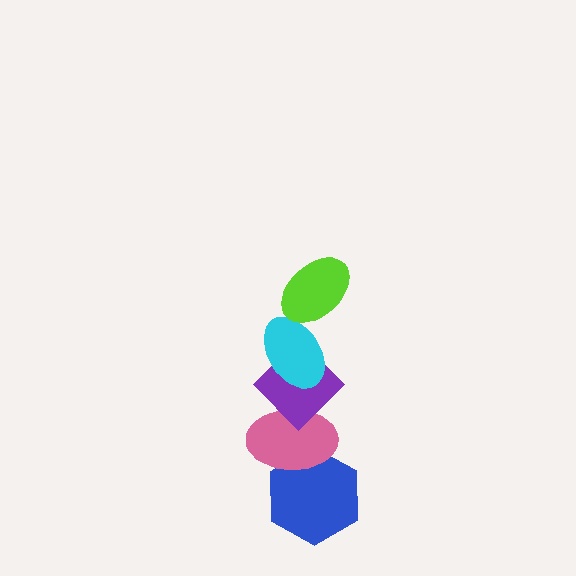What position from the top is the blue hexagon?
The blue hexagon is 5th from the top.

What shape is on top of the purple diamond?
The cyan ellipse is on top of the purple diamond.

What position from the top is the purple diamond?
The purple diamond is 3rd from the top.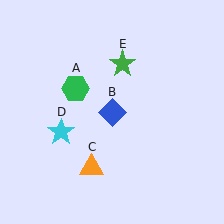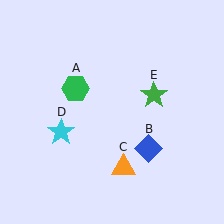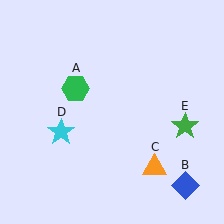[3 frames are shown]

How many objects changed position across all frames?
3 objects changed position: blue diamond (object B), orange triangle (object C), green star (object E).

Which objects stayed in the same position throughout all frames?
Green hexagon (object A) and cyan star (object D) remained stationary.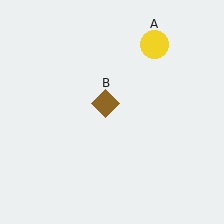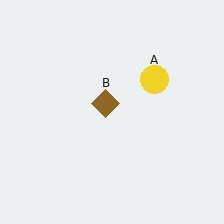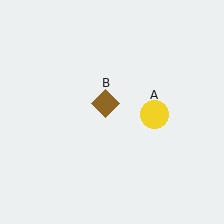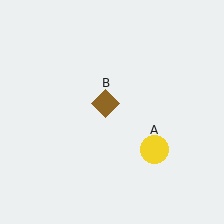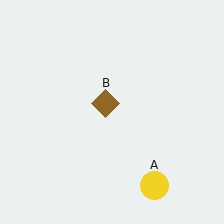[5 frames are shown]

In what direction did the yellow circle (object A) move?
The yellow circle (object A) moved down.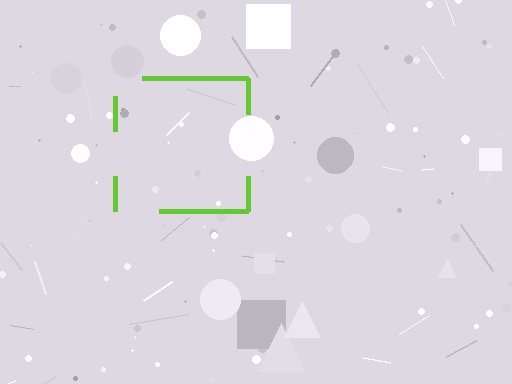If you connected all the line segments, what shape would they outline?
They would outline a square.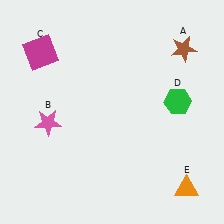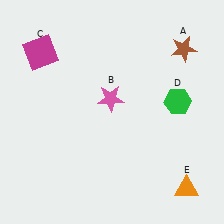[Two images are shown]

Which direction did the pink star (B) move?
The pink star (B) moved right.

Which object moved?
The pink star (B) moved right.